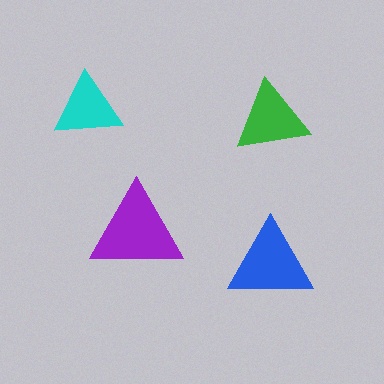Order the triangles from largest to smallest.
the purple one, the blue one, the green one, the cyan one.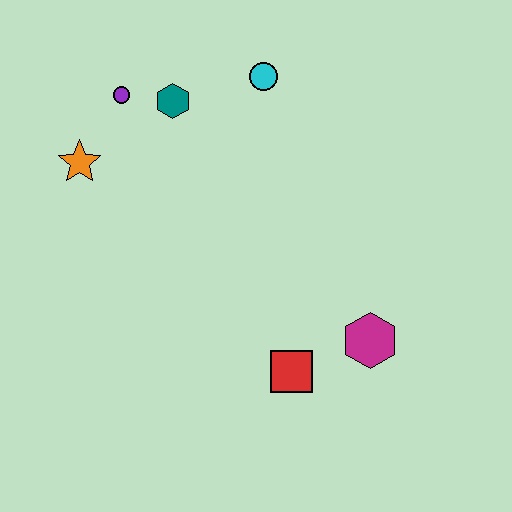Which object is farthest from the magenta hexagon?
The purple circle is farthest from the magenta hexagon.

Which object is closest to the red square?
The magenta hexagon is closest to the red square.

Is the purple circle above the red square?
Yes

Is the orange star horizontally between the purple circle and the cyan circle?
No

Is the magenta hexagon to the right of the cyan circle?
Yes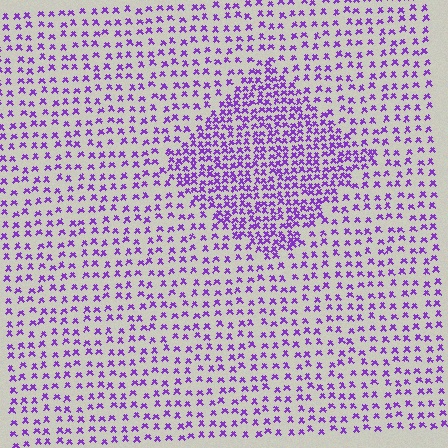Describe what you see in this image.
The image contains small purple elements arranged at two different densities. A diamond-shaped region is visible where the elements are more densely packed than the surrounding area.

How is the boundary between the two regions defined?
The boundary is defined by a change in element density (approximately 2.0x ratio). All elements are the same color, size, and shape.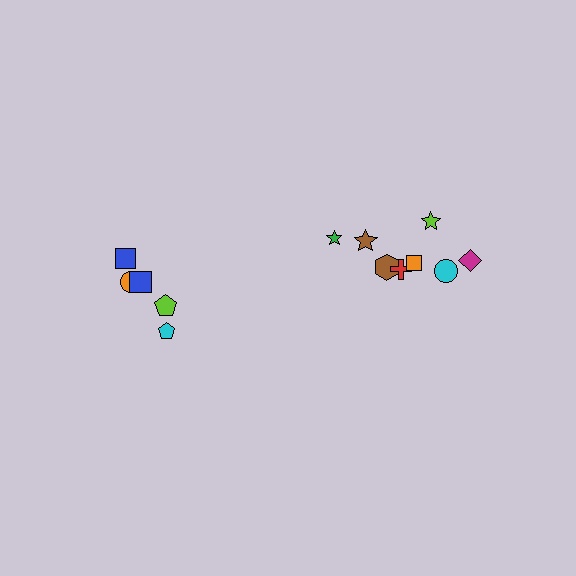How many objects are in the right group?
There are 8 objects.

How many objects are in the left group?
There are 5 objects.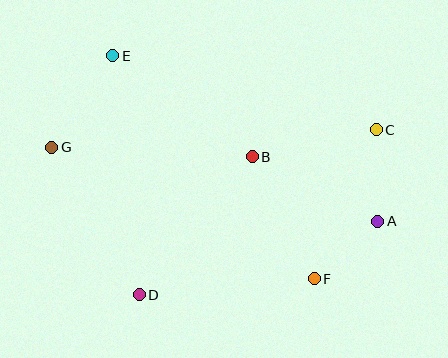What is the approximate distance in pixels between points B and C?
The distance between B and C is approximately 127 pixels.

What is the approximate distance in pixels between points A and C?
The distance between A and C is approximately 91 pixels.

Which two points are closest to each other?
Points A and F are closest to each other.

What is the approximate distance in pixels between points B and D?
The distance between B and D is approximately 178 pixels.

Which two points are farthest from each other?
Points A and G are farthest from each other.